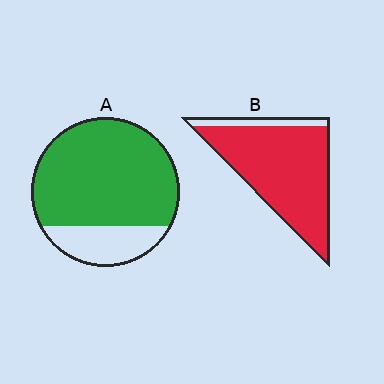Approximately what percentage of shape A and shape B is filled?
A is approximately 80% and B is approximately 90%.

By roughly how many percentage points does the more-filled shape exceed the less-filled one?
By roughly 10 percentage points (B over A).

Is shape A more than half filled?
Yes.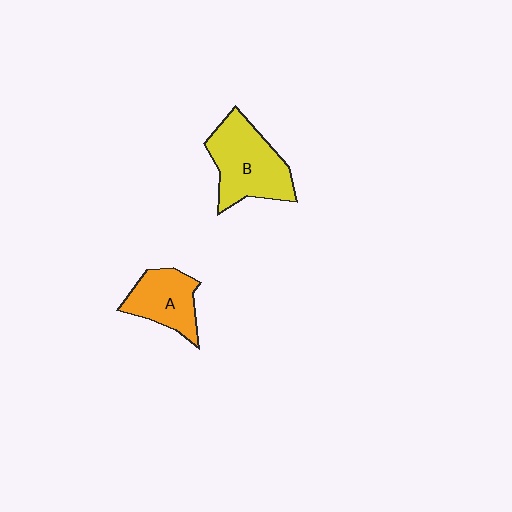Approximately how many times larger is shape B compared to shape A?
Approximately 1.5 times.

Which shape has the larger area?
Shape B (yellow).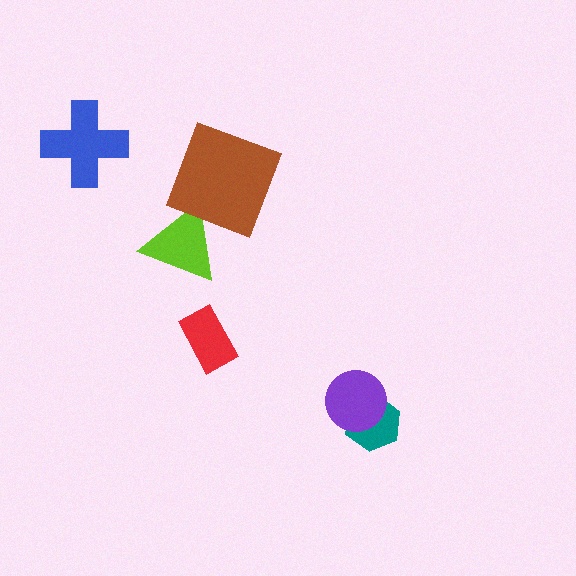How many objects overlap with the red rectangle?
0 objects overlap with the red rectangle.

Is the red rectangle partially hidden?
No, no other shape covers it.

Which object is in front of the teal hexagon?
The purple circle is in front of the teal hexagon.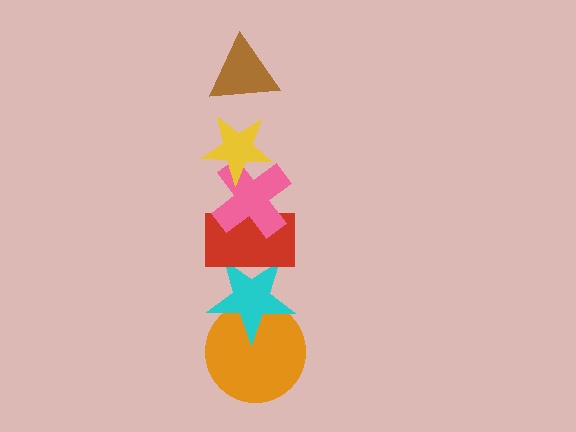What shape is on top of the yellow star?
The brown triangle is on top of the yellow star.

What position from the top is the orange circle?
The orange circle is 6th from the top.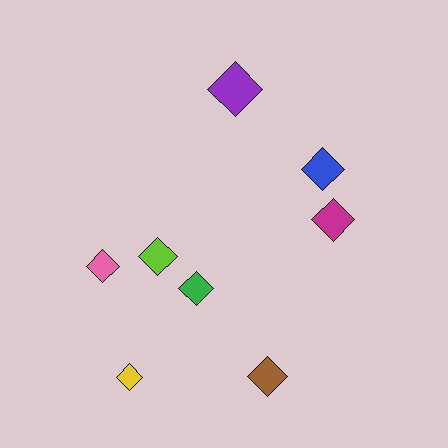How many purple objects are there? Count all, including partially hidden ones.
There is 1 purple object.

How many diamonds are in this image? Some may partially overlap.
There are 8 diamonds.